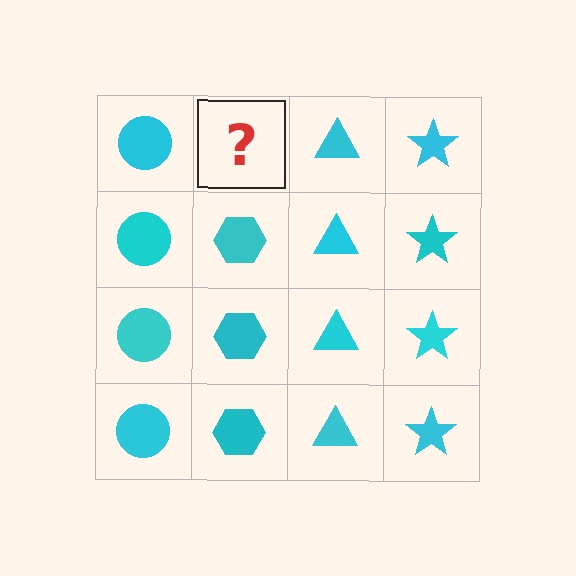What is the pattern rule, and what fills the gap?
The rule is that each column has a consistent shape. The gap should be filled with a cyan hexagon.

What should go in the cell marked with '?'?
The missing cell should contain a cyan hexagon.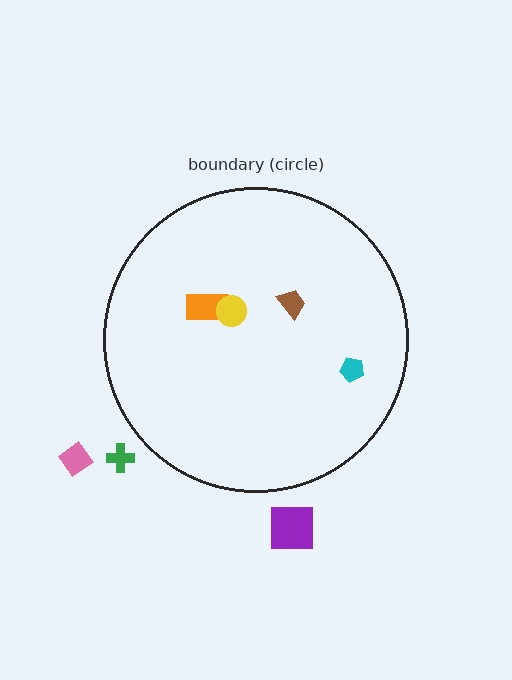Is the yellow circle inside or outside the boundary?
Inside.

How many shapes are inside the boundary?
4 inside, 3 outside.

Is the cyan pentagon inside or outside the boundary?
Inside.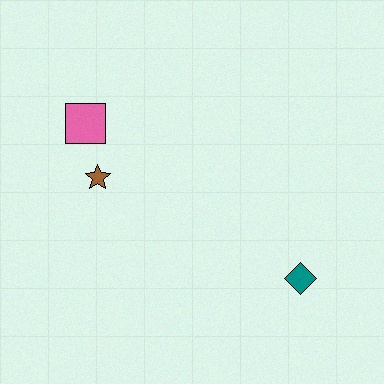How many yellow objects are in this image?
There are no yellow objects.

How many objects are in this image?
There are 3 objects.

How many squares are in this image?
There is 1 square.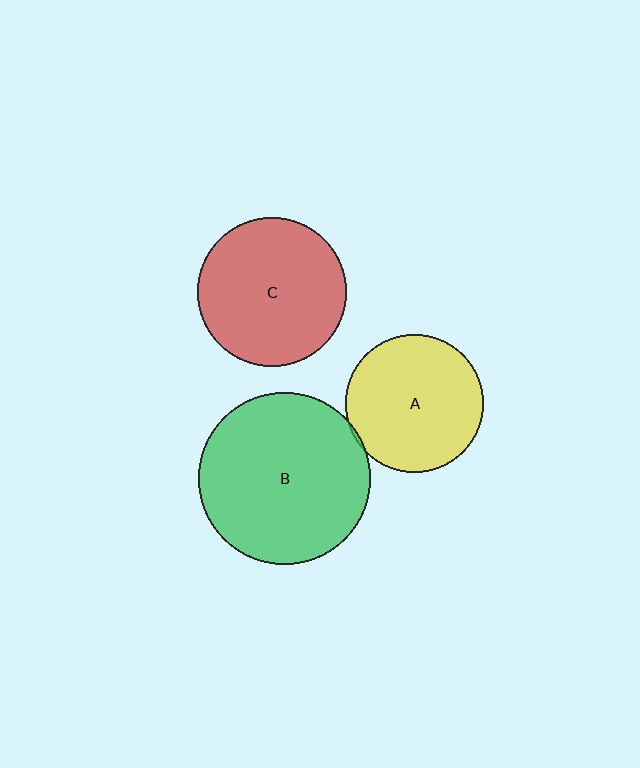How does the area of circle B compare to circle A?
Approximately 1.5 times.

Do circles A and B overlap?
Yes.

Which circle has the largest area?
Circle B (green).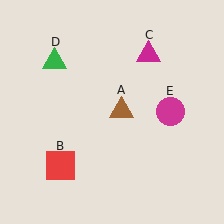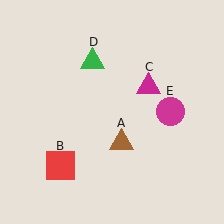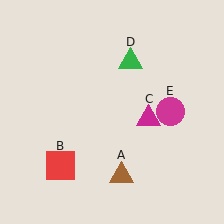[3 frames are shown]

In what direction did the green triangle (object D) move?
The green triangle (object D) moved right.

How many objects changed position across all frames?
3 objects changed position: brown triangle (object A), magenta triangle (object C), green triangle (object D).